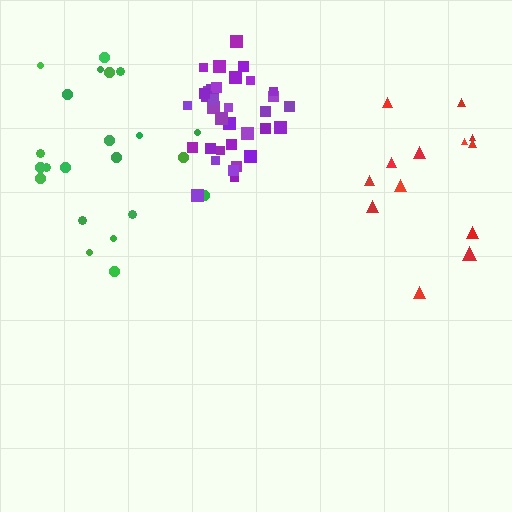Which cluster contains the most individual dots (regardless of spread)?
Purple (34).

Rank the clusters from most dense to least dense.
purple, green, red.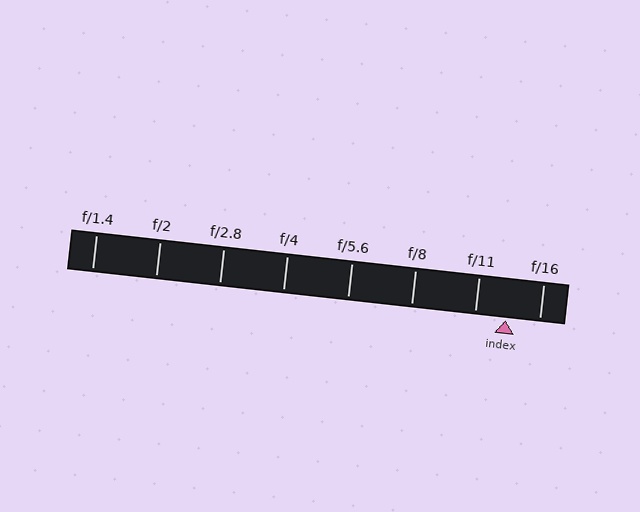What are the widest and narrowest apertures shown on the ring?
The widest aperture shown is f/1.4 and the narrowest is f/16.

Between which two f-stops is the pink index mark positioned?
The index mark is between f/11 and f/16.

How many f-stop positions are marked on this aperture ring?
There are 8 f-stop positions marked.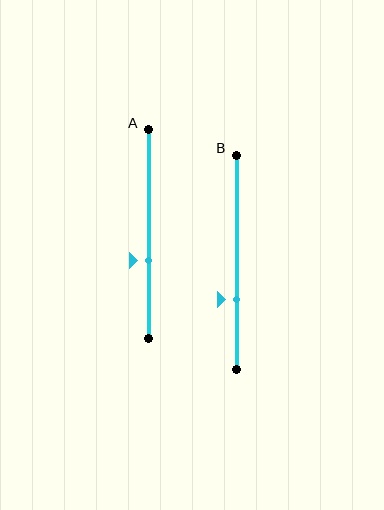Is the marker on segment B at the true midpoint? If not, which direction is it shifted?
No, the marker on segment B is shifted downward by about 17% of the segment length.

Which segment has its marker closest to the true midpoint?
Segment A has its marker closest to the true midpoint.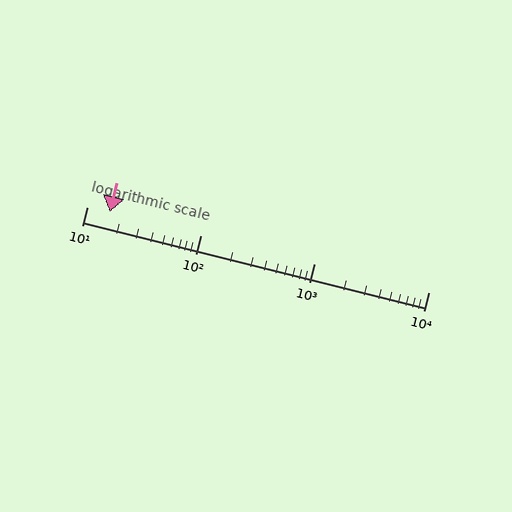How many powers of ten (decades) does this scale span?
The scale spans 3 decades, from 10 to 10000.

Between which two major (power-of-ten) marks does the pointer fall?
The pointer is between 10 and 100.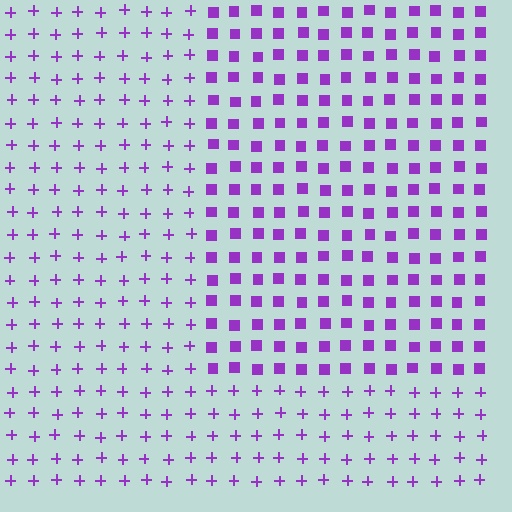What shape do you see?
I see a rectangle.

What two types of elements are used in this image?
The image uses squares inside the rectangle region and plus signs outside it.